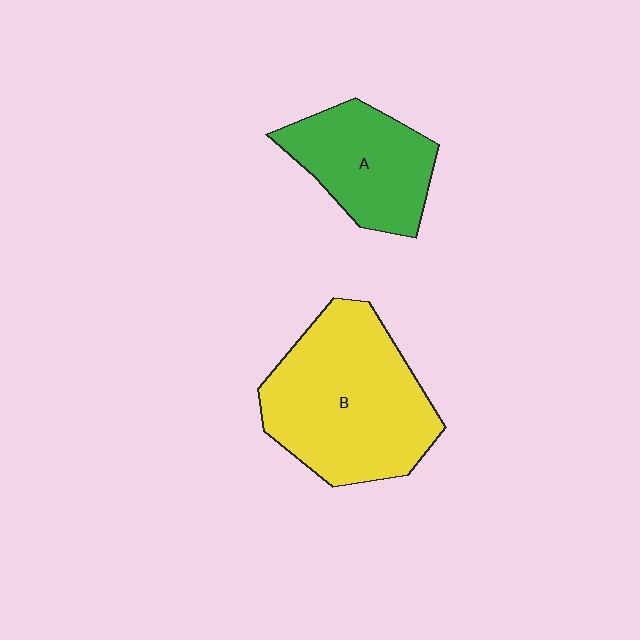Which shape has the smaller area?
Shape A (green).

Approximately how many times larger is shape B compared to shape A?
Approximately 1.7 times.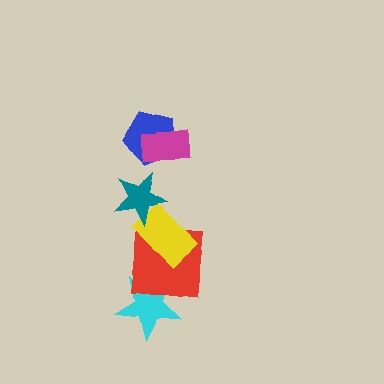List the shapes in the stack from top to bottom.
From top to bottom: the magenta rectangle, the blue pentagon, the teal star, the yellow rectangle, the red square, the cyan star.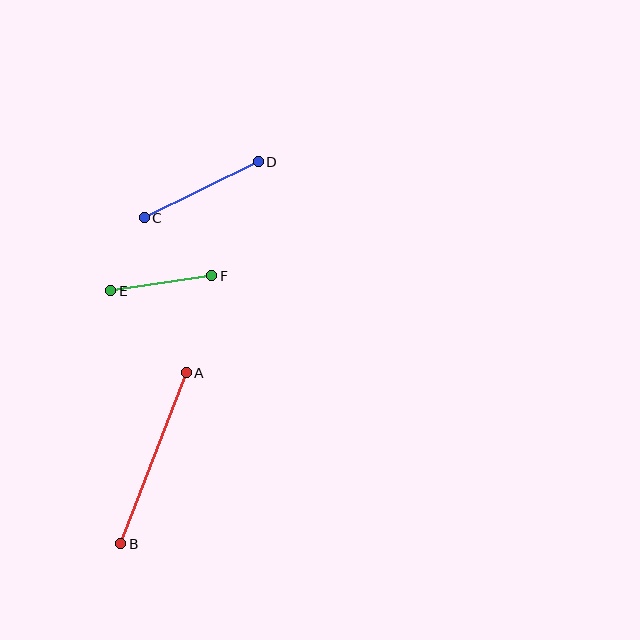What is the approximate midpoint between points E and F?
The midpoint is at approximately (161, 283) pixels.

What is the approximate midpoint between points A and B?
The midpoint is at approximately (153, 458) pixels.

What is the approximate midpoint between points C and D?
The midpoint is at approximately (201, 190) pixels.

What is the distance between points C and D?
The distance is approximately 127 pixels.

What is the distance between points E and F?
The distance is approximately 102 pixels.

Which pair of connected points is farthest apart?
Points A and B are farthest apart.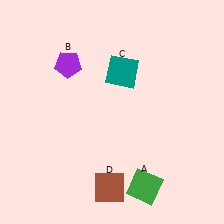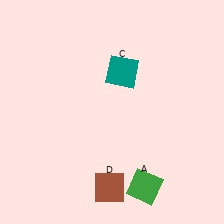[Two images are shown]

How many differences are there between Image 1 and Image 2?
There is 1 difference between the two images.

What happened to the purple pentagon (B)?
The purple pentagon (B) was removed in Image 2. It was in the top-left area of Image 1.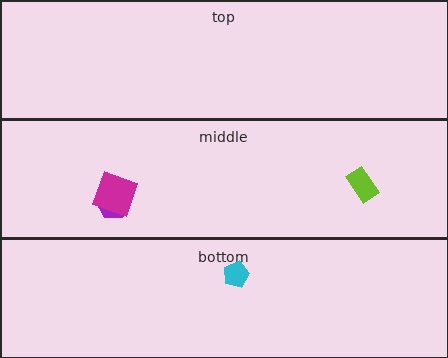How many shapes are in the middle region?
3.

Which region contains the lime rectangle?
The middle region.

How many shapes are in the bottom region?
1.